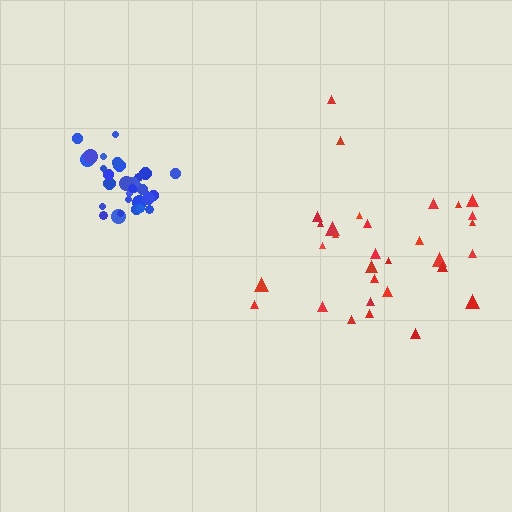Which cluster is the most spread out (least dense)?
Red.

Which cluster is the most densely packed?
Blue.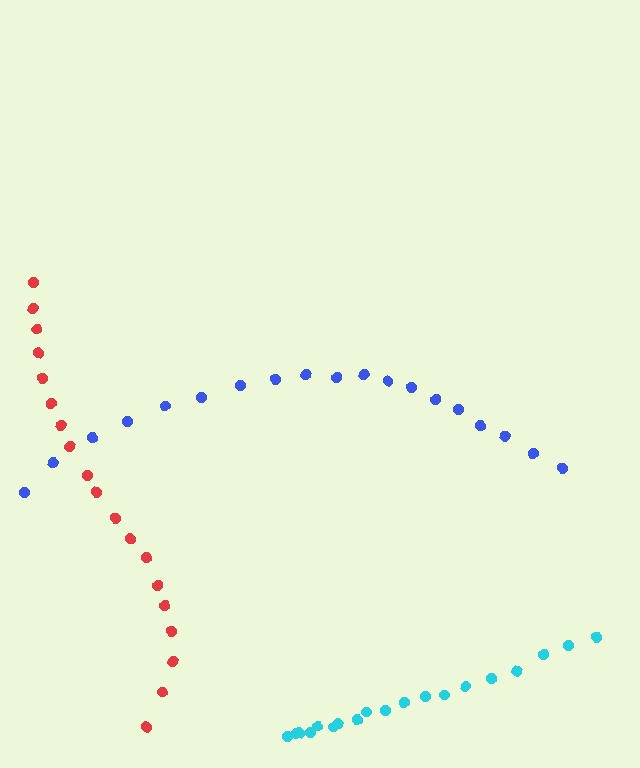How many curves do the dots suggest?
There are 3 distinct paths.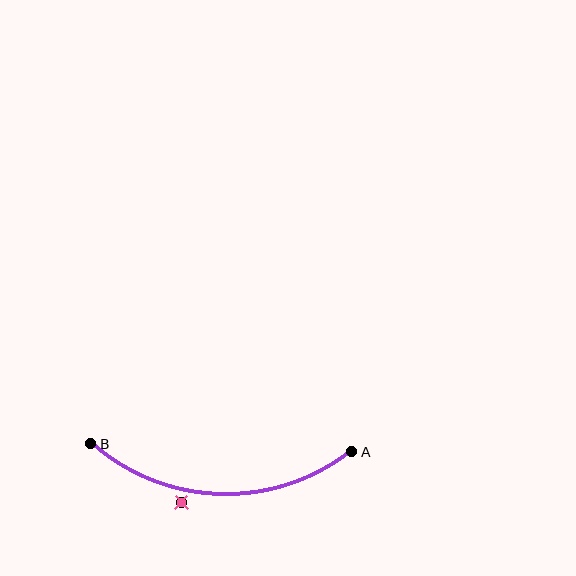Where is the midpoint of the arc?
The arc midpoint is the point on the curve farthest from the straight line joining A and B. It sits below that line.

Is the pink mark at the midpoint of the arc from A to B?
No — the pink mark does not lie on the arc at all. It sits slightly outside the curve.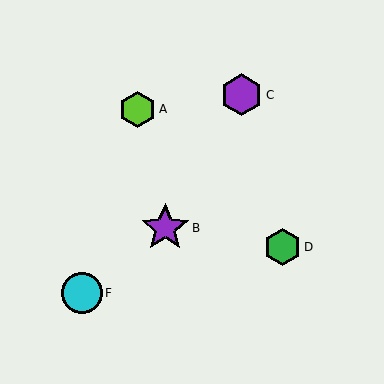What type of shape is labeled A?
Shape A is a lime hexagon.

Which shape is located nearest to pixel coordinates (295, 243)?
The green hexagon (labeled D) at (282, 247) is nearest to that location.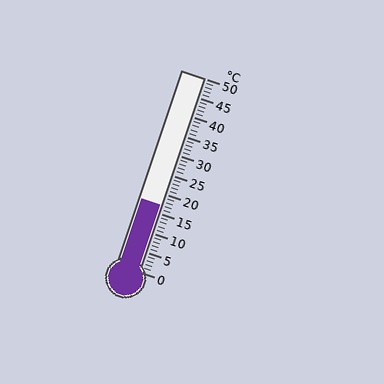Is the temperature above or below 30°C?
The temperature is below 30°C.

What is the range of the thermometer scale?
The thermometer scale ranges from 0°C to 50°C.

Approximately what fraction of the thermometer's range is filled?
The thermometer is filled to approximately 35% of its range.